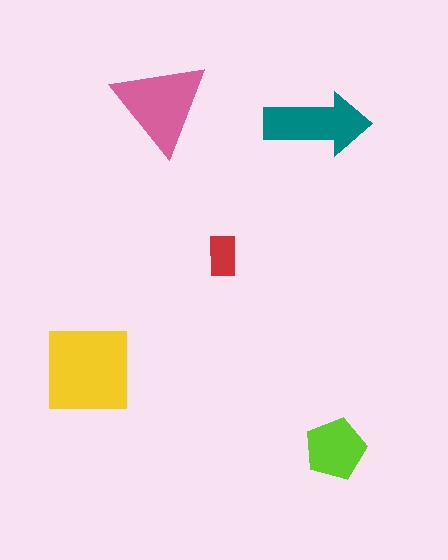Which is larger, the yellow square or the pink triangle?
The yellow square.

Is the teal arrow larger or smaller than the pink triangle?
Smaller.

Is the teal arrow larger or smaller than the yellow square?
Smaller.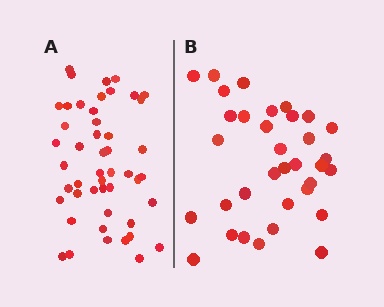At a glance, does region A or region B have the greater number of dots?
Region A (the left region) has more dots.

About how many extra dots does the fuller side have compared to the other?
Region A has approximately 15 more dots than region B.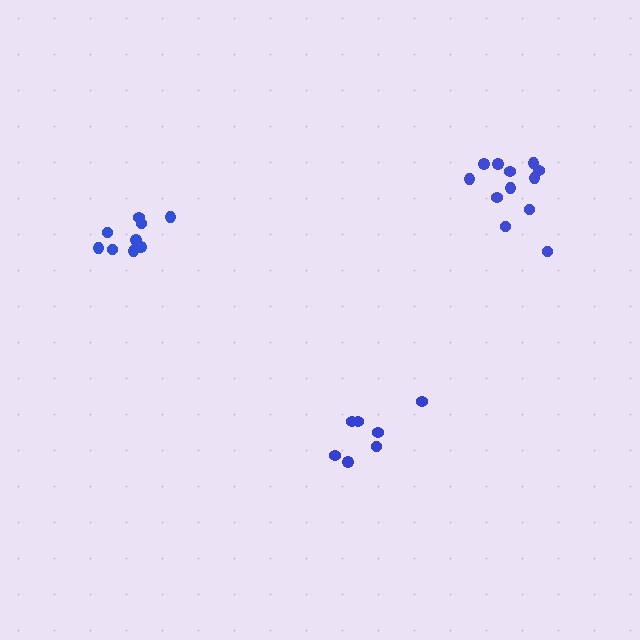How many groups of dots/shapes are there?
There are 3 groups.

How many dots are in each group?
Group 1: 12 dots, Group 2: 7 dots, Group 3: 9 dots (28 total).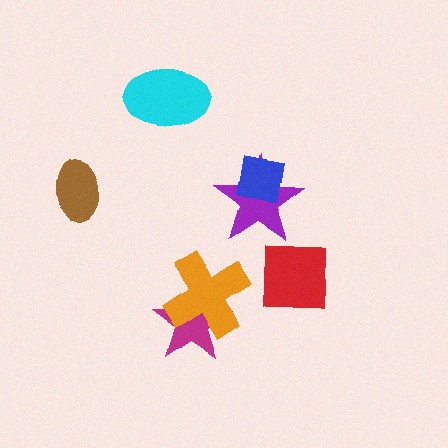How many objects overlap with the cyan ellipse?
0 objects overlap with the cyan ellipse.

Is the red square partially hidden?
No, no other shape covers it.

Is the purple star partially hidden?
Yes, it is partially covered by another shape.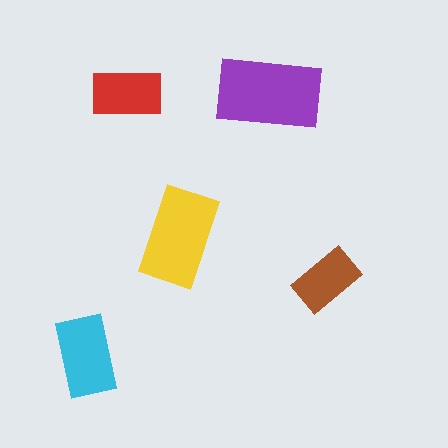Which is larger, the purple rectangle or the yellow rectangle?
The purple one.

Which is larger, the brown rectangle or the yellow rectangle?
The yellow one.